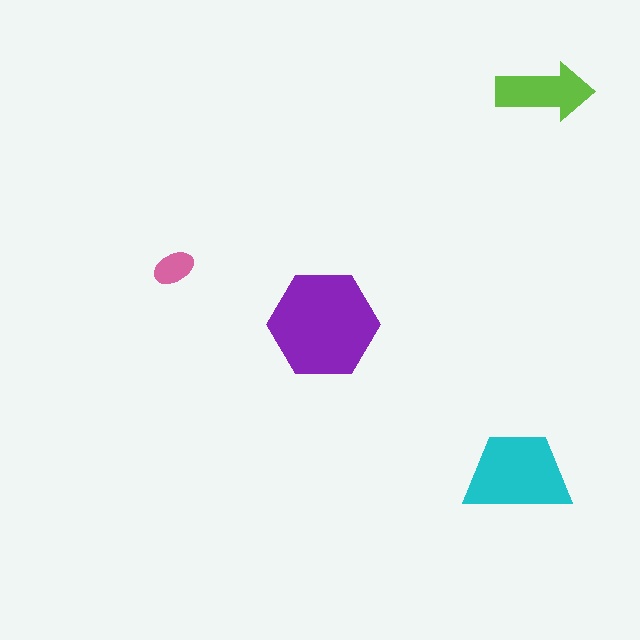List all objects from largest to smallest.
The purple hexagon, the cyan trapezoid, the lime arrow, the pink ellipse.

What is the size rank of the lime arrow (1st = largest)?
3rd.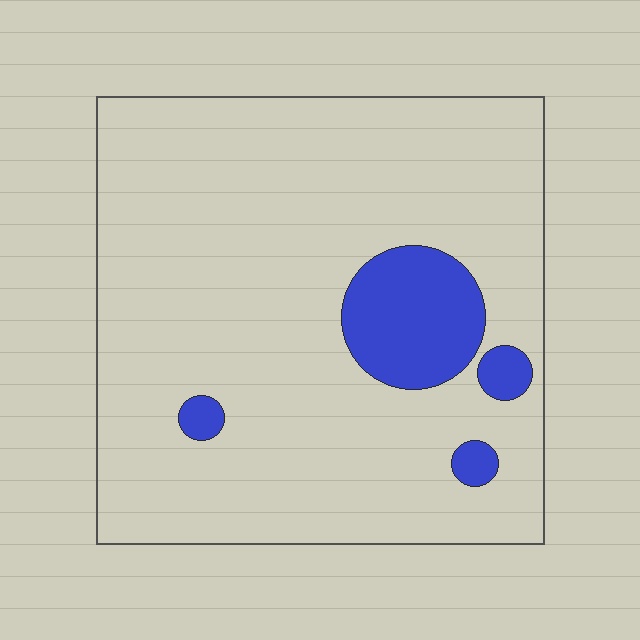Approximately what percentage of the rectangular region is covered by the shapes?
Approximately 10%.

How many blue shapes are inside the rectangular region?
4.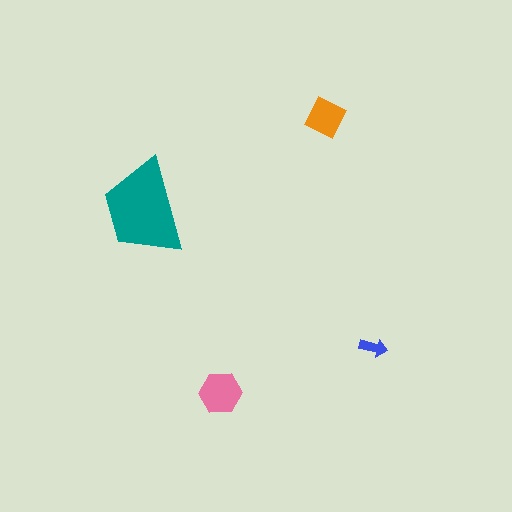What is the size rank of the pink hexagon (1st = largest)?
2nd.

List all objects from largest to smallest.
The teal trapezoid, the pink hexagon, the orange diamond, the blue arrow.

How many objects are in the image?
There are 4 objects in the image.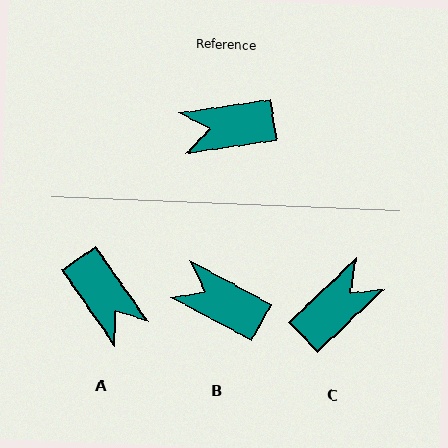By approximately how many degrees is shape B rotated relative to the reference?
Approximately 36 degrees clockwise.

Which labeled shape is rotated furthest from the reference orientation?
C, about 145 degrees away.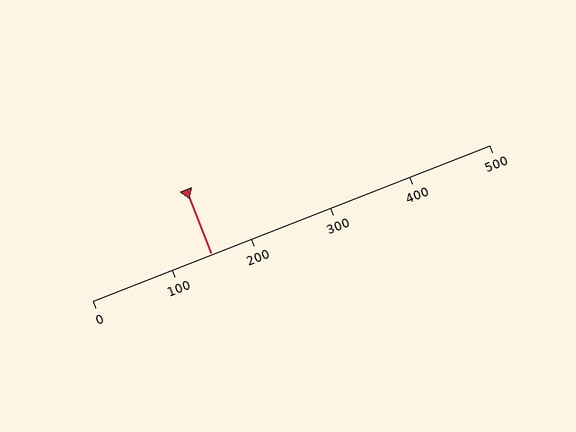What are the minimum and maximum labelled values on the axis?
The axis runs from 0 to 500.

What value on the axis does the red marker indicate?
The marker indicates approximately 150.